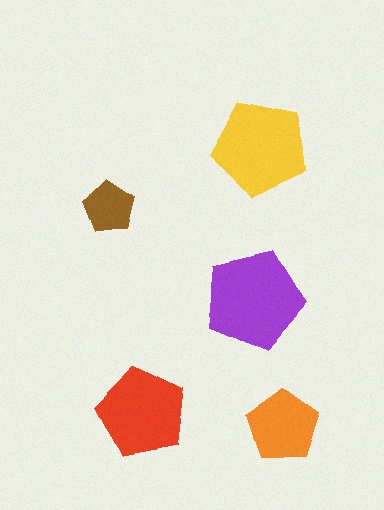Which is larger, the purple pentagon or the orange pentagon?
The purple one.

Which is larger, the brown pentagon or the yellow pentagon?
The yellow one.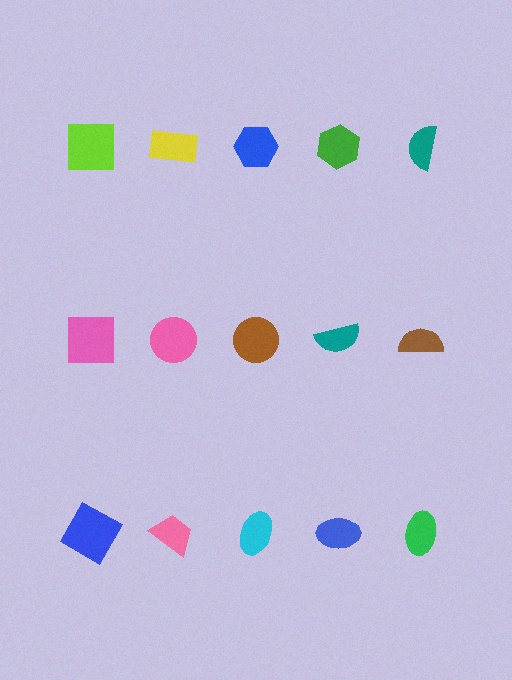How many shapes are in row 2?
5 shapes.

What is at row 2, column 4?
A teal semicircle.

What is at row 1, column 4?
A green hexagon.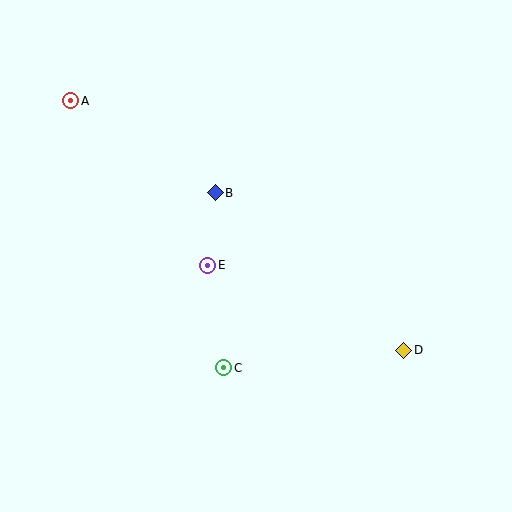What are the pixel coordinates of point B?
Point B is at (215, 193).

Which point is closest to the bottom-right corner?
Point D is closest to the bottom-right corner.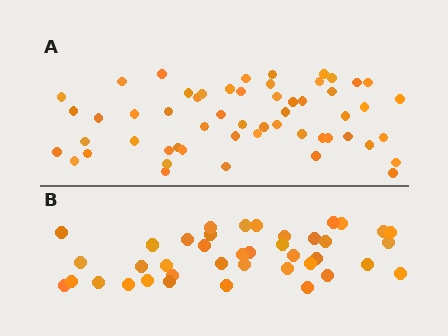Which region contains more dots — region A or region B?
Region A (the top region) has more dots.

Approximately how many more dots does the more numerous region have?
Region A has approximately 15 more dots than region B.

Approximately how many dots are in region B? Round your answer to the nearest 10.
About 40 dots.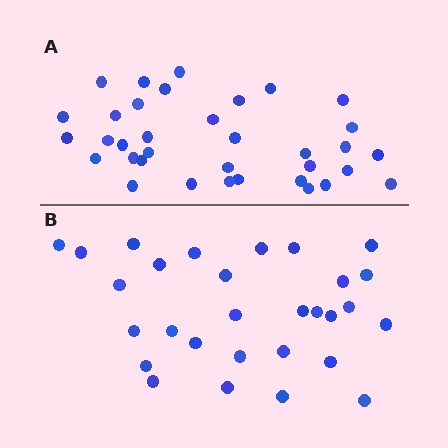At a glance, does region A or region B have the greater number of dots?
Region A (the top region) has more dots.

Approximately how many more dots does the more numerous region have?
Region A has about 6 more dots than region B.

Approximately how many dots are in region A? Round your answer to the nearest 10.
About 40 dots. (The exact count is 35, which rounds to 40.)